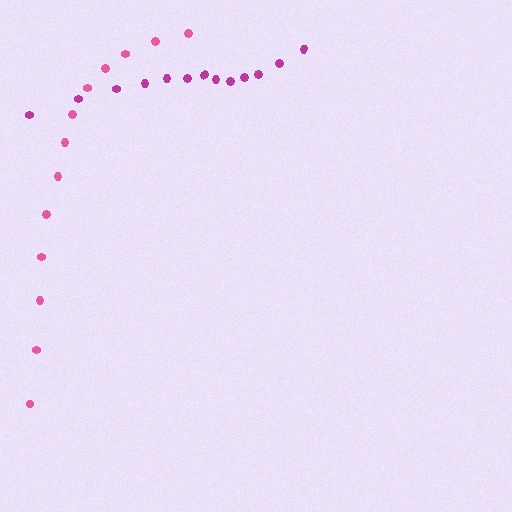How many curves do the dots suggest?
There are 2 distinct paths.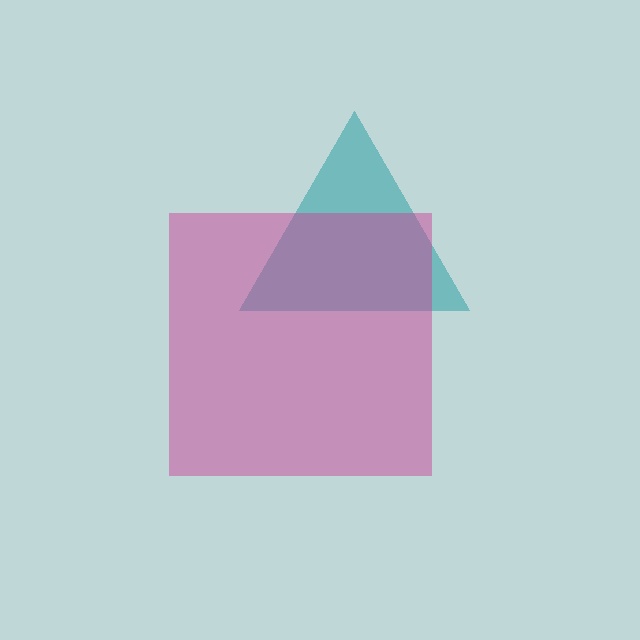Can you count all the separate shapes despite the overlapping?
Yes, there are 2 separate shapes.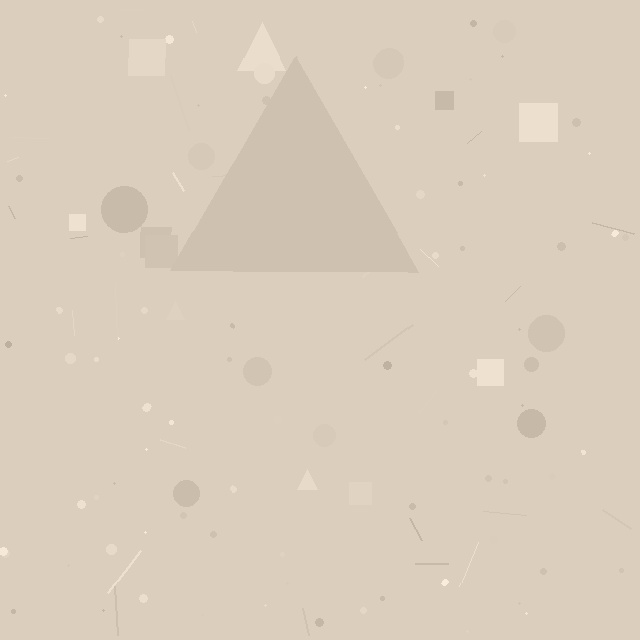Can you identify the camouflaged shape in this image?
The camouflaged shape is a triangle.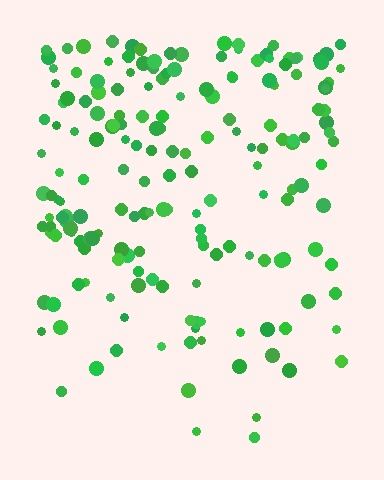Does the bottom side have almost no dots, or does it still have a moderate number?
Still a moderate number, just noticeably fewer than the top.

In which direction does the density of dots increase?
From bottom to top, with the top side densest.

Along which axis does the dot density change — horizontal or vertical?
Vertical.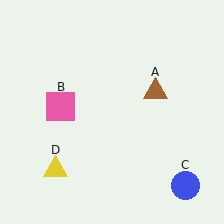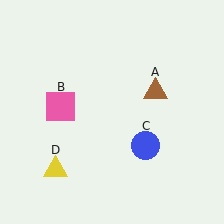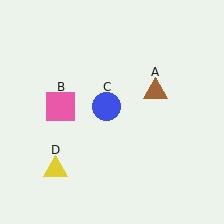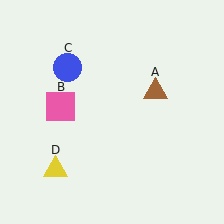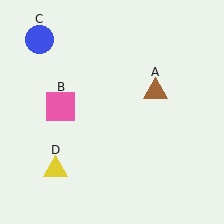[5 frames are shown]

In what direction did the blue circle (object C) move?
The blue circle (object C) moved up and to the left.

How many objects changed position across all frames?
1 object changed position: blue circle (object C).